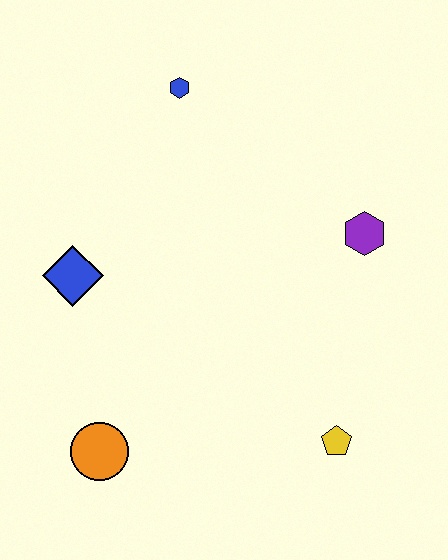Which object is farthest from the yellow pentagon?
The blue hexagon is farthest from the yellow pentagon.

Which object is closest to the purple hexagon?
The yellow pentagon is closest to the purple hexagon.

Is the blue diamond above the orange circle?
Yes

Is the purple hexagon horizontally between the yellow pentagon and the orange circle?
No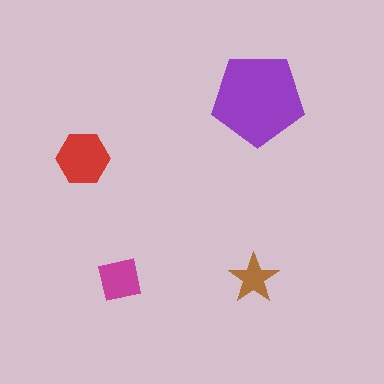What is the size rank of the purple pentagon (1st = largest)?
1st.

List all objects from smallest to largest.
The brown star, the magenta square, the red hexagon, the purple pentagon.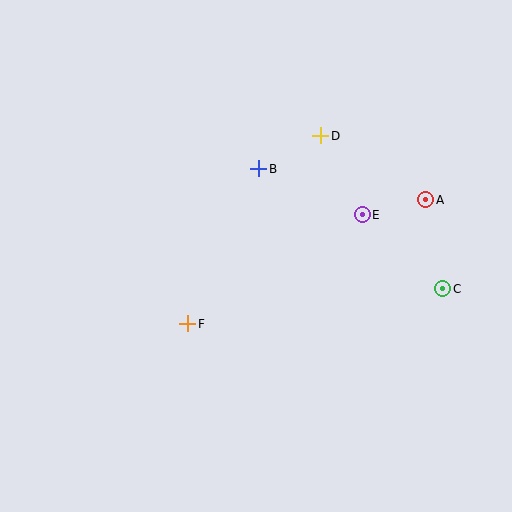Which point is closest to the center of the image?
Point B at (259, 169) is closest to the center.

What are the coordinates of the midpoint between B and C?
The midpoint between B and C is at (351, 229).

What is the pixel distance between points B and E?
The distance between B and E is 113 pixels.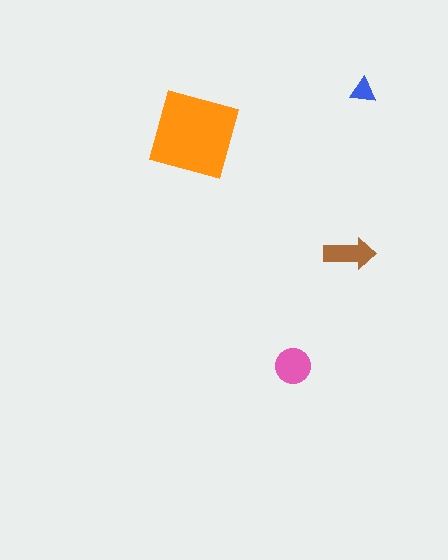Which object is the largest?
The orange square.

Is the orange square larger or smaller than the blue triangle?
Larger.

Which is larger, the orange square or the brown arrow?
The orange square.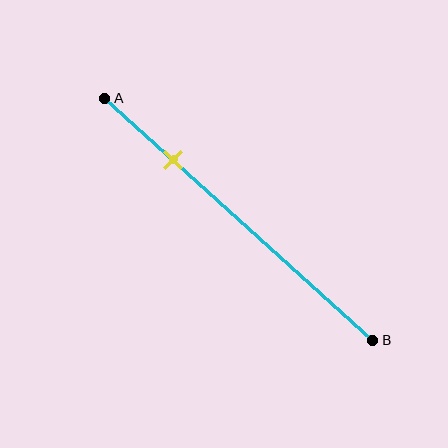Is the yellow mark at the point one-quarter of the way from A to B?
Yes, the mark is approximately at the one-quarter point.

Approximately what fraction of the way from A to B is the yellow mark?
The yellow mark is approximately 25% of the way from A to B.